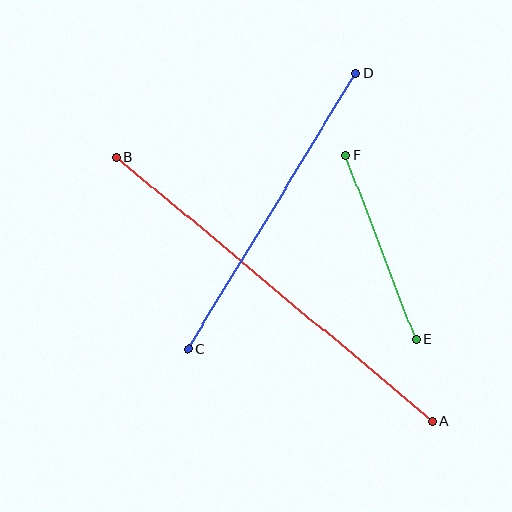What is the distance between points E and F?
The distance is approximately 196 pixels.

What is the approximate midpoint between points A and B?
The midpoint is at approximately (275, 289) pixels.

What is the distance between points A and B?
The distance is approximately 411 pixels.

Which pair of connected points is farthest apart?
Points A and B are farthest apart.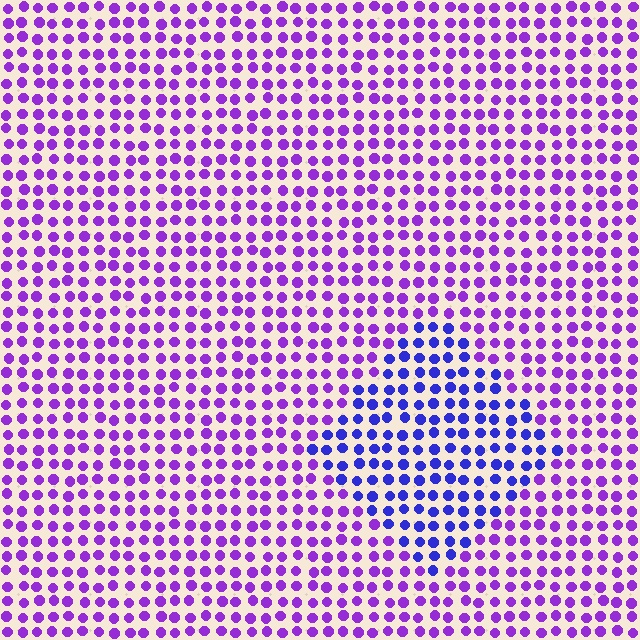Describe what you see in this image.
The image is filled with small purple elements in a uniform arrangement. A diamond-shaped region is visible where the elements are tinted to a slightly different hue, forming a subtle color boundary.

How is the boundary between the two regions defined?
The boundary is defined purely by a slight shift in hue (about 37 degrees). Spacing, size, and orientation are identical on both sides.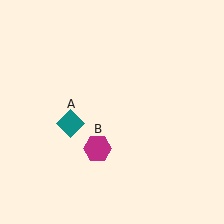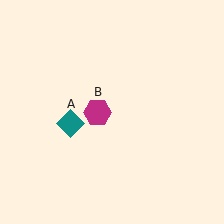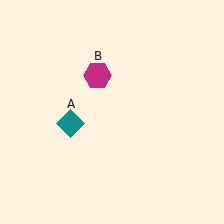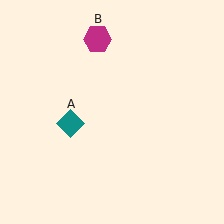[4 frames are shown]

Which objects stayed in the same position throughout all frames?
Teal diamond (object A) remained stationary.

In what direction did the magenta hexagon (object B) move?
The magenta hexagon (object B) moved up.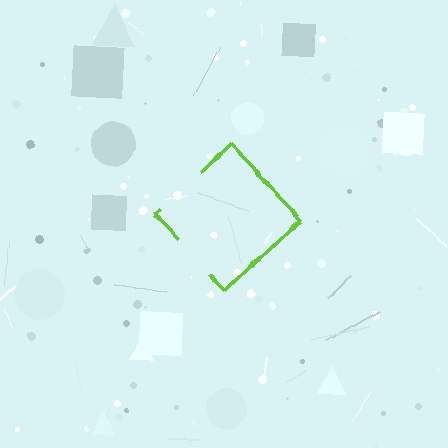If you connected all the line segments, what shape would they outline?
They would outline a diamond.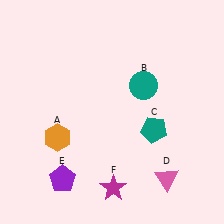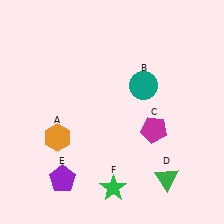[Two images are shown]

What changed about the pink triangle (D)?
In Image 1, D is pink. In Image 2, it changed to green.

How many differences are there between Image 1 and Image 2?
There are 3 differences between the two images.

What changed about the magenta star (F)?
In Image 1, F is magenta. In Image 2, it changed to green.